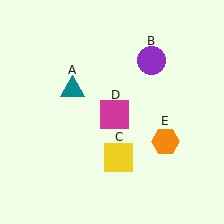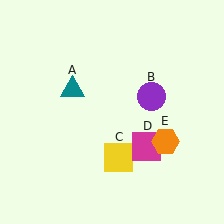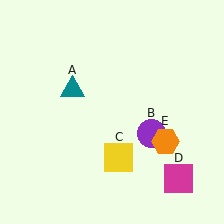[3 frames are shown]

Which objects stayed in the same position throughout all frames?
Teal triangle (object A) and yellow square (object C) and orange hexagon (object E) remained stationary.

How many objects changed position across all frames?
2 objects changed position: purple circle (object B), magenta square (object D).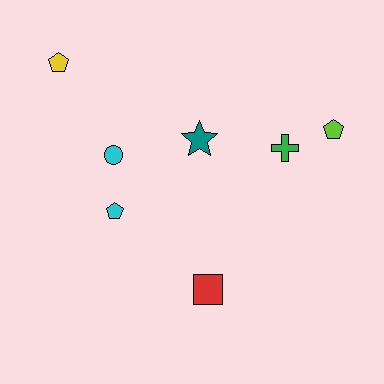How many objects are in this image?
There are 7 objects.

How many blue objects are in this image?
There are no blue objects.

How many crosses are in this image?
There is 1 cross.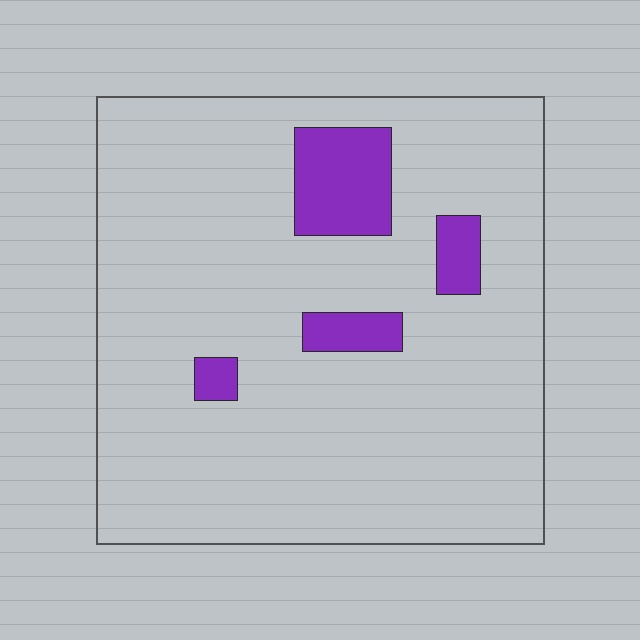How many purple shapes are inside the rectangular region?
4.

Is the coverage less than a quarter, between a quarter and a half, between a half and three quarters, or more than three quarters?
Less than a quarter.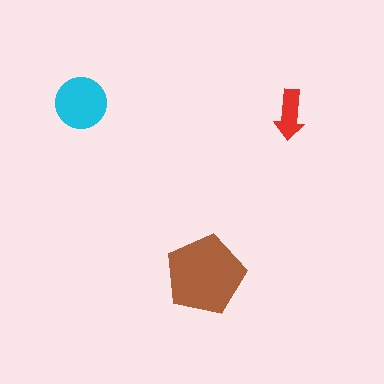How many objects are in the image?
There are 3 objects in the image.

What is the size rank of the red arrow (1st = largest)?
3rd.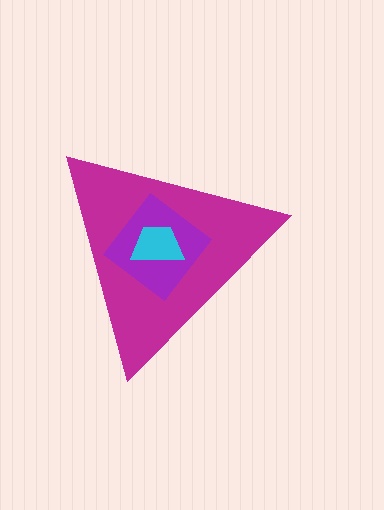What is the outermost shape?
The magenta triangle.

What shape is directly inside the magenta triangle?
The purple diamond.